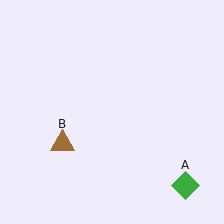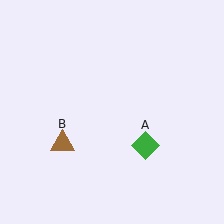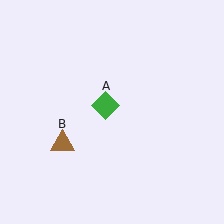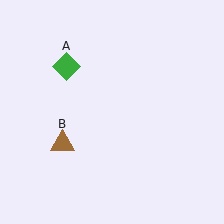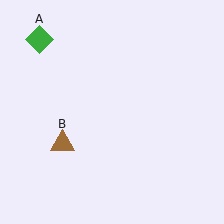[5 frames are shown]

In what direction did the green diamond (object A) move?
The green diamond (object A) moved up and to the left.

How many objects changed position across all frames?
1 object changed position: green diamond (object A).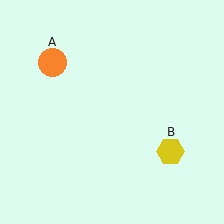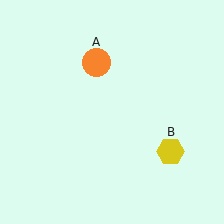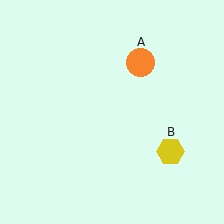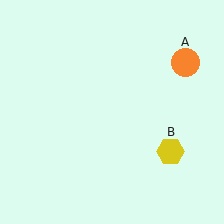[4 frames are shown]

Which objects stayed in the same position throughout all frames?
Yellow hexagon (object B) remained stationary.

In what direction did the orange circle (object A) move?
The orange circle (object A) moved right.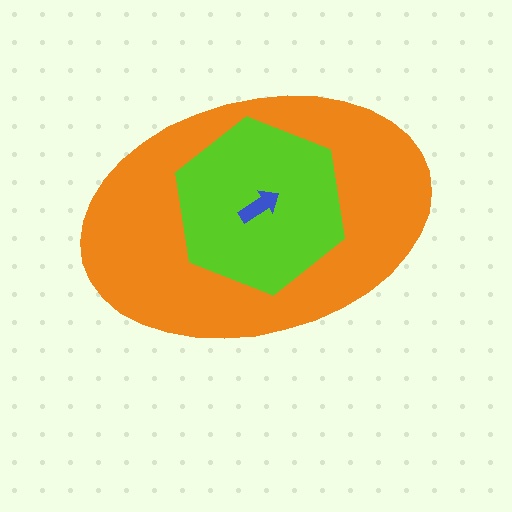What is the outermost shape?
The orange ellipse.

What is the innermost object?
The blue arrow.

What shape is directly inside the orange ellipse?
The lime hexagon.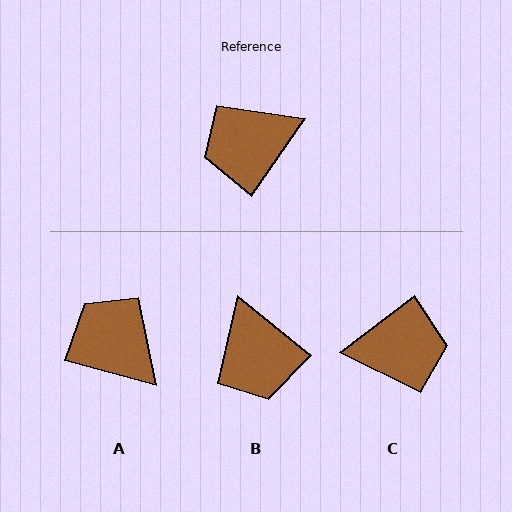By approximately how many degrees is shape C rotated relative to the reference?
Approximately 162 degrees counter-clockwise.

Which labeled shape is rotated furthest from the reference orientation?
C, about 162 degrees away.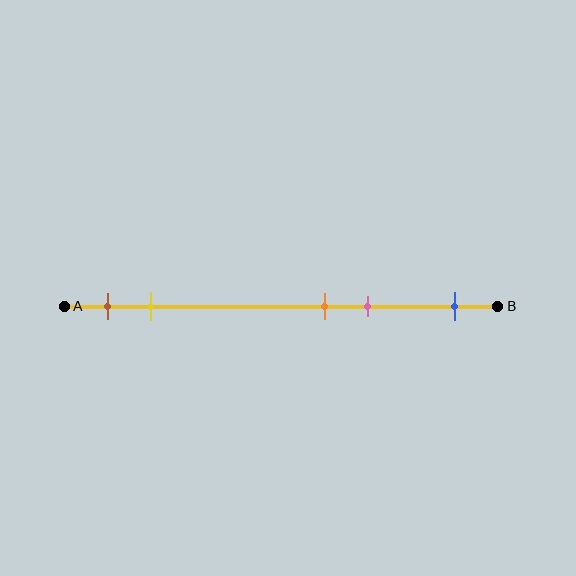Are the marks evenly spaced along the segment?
No, the marks are not evenly spaced.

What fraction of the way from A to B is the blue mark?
The blue mark is approximately 90% (0.9) of the way from A to B.